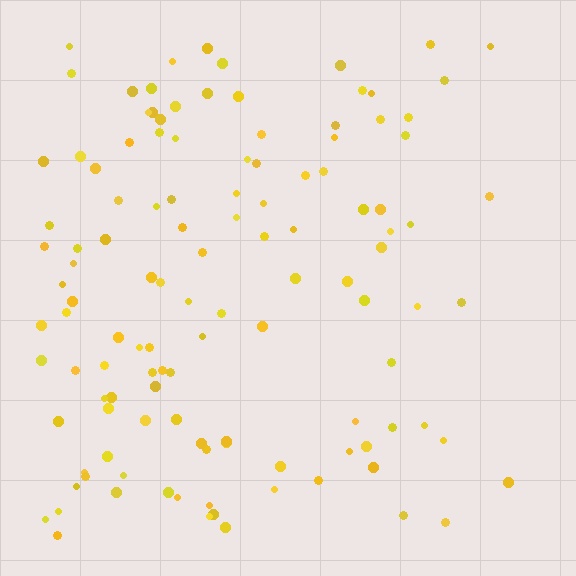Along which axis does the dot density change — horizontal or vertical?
Horizontal.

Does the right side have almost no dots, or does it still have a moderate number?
Still a moderate number, just noticeably fewer than the left.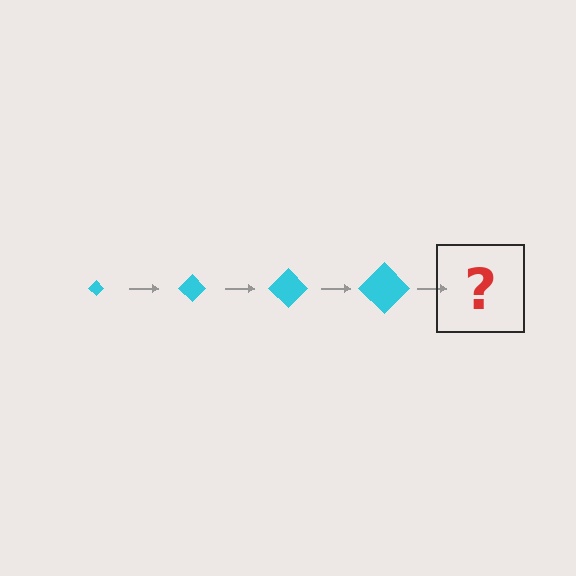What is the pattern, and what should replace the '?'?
The pattern is that the diamond gets progressively larger each step. The '?' should be a cyan diamond, larger than the previous one.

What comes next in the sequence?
The next element should be a cyan diamond, larger than the previous one.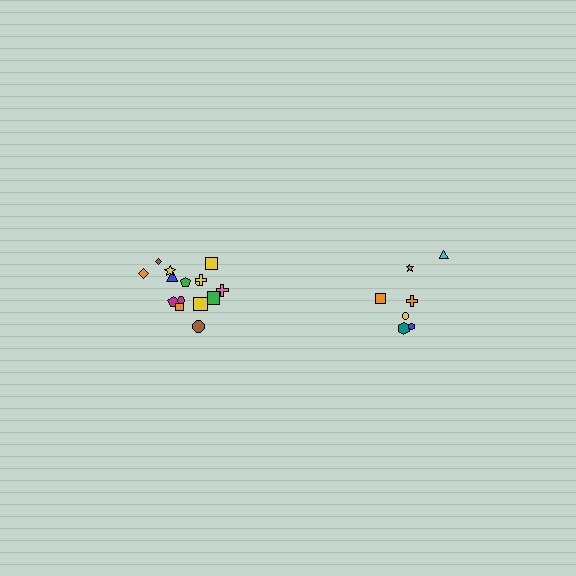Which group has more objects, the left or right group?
The left group.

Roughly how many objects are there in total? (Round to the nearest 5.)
Roughly 20 objects in total.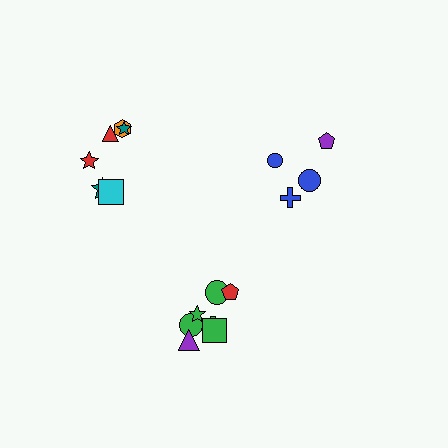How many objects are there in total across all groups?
There are 17 objects.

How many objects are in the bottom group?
There are 7 objects.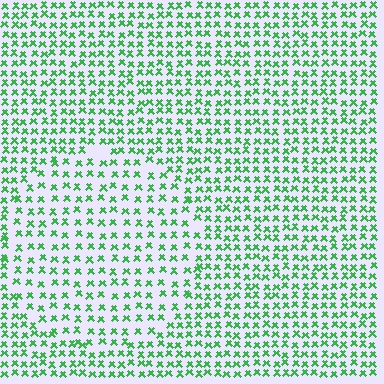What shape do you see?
I see a circle.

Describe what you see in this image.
The image contains small green elements arranged at two different densities. A circle-shaped region is visible where the elements are less densely packed than the surrounding area.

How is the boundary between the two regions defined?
The boundary is defined by a change in element density (approximately 1.5x ratio). All elements are the same color, size, and shape.